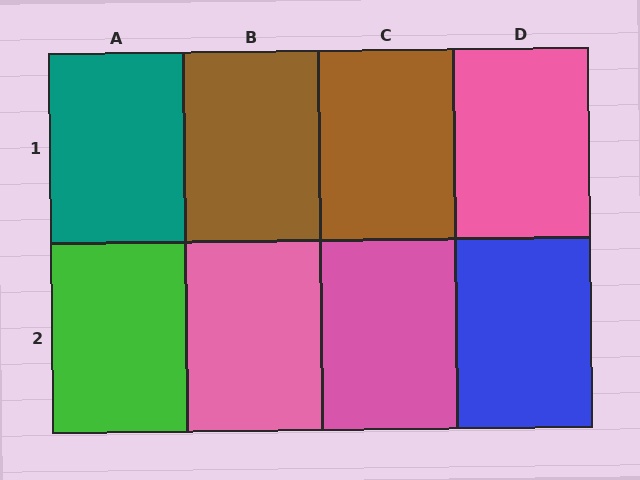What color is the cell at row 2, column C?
Pink.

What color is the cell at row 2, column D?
Blue.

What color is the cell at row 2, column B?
Pink.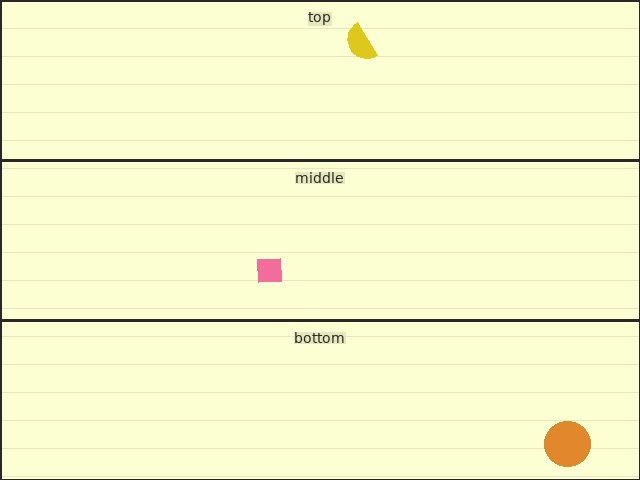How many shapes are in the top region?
1.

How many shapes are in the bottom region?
1.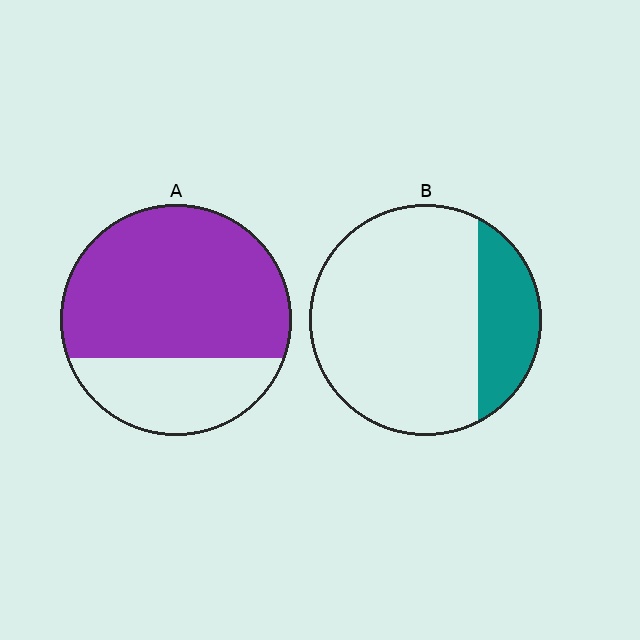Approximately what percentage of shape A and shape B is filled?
A is approximately 70% and B is approximately 20%.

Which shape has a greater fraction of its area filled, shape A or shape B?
Shape A.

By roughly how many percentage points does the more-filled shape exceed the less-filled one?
By roughly 50 percentage points (A over B).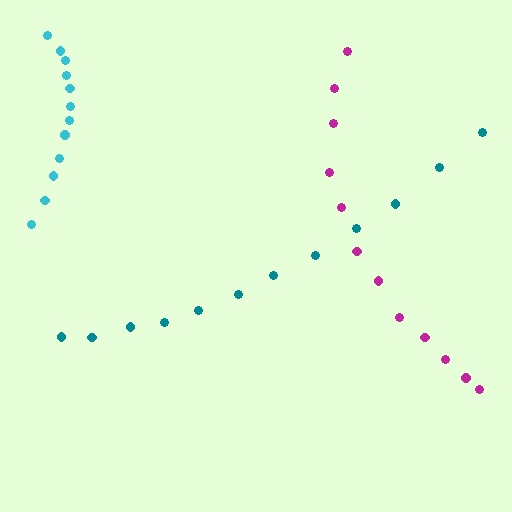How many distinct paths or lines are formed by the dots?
There are 3 distinct paths.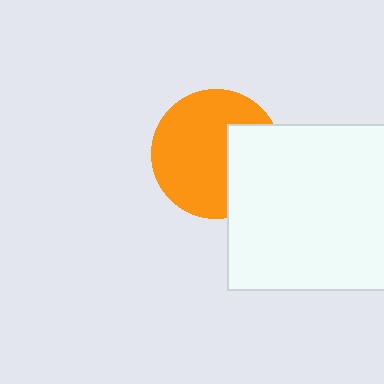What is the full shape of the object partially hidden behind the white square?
The partially hidden object is an orange circle.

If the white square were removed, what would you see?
You would see the complete orange circle.